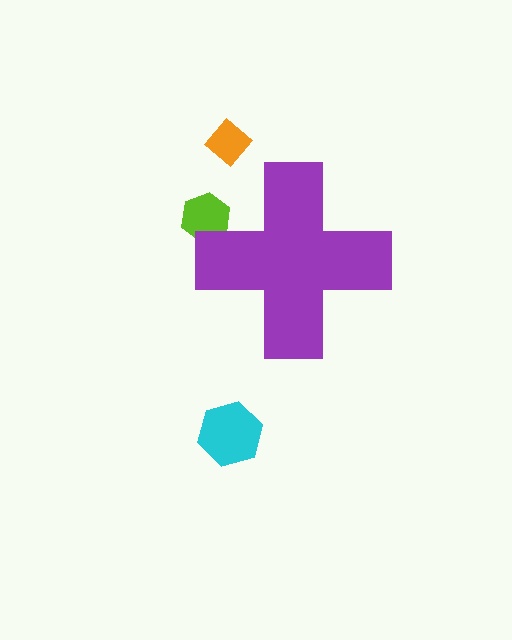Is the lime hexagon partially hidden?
Yes, the lime hexagon is partially hidden behind the purple cross.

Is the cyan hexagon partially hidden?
No, the cyan hexagon is fully visible.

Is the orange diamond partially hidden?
No, the orange diamond is fully visible.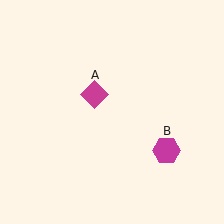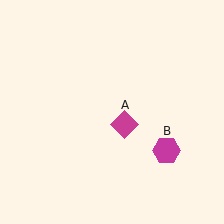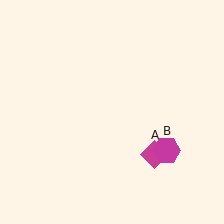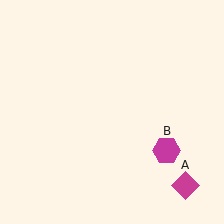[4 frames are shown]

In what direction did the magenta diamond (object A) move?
The magenta diamond (object A) moved down and to the right.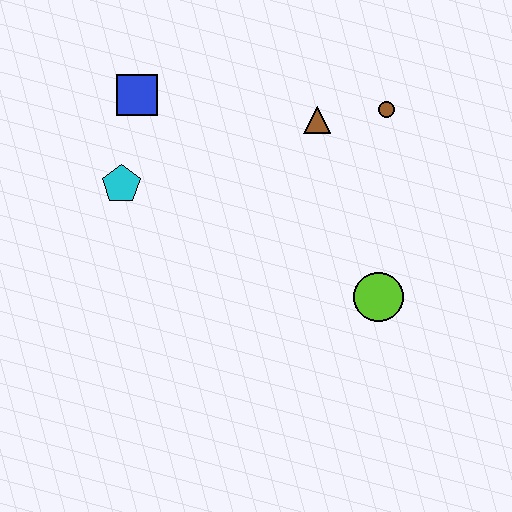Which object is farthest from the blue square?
The lime circle is farthest from the blue square.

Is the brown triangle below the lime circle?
No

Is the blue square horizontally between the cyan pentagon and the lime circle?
Yes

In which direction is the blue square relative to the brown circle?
The blue square is to the left of the brown circle.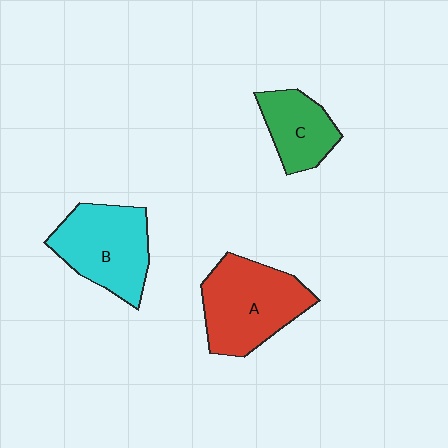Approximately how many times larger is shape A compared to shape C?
Approximately 1.7 times.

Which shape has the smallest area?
Shape C (green).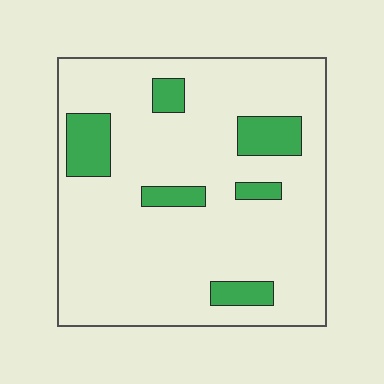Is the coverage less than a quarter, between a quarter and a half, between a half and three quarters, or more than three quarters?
Less than a quarter.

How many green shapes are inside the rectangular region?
6.